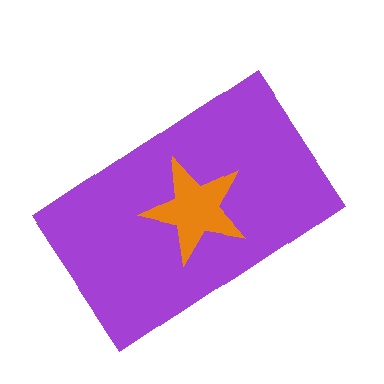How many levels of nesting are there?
2.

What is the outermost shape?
The purple rectangle.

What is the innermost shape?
The orange star.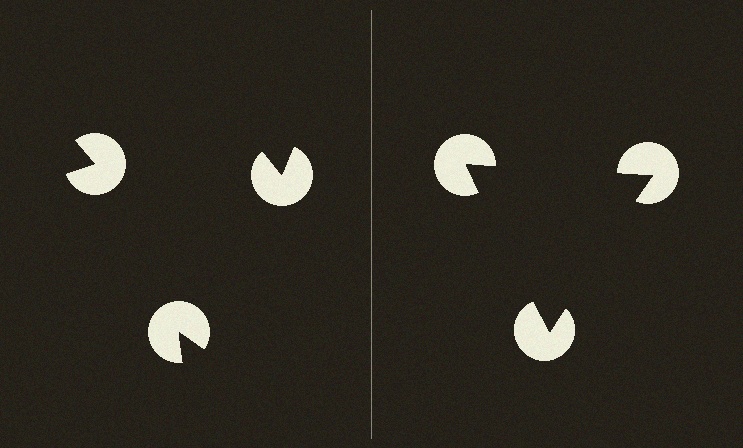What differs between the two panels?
The pac-man discs are positioned identically on both sides; only the wedge orientations differ. On the right they align to a triangle; on the left they are misaligned.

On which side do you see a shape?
An illusory triangle appears on the right side. On the left side the wedge cuts are rotated, so no coherent shape forms.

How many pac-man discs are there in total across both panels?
6 — 3 on each side.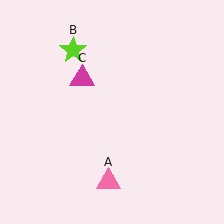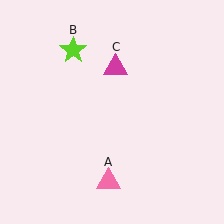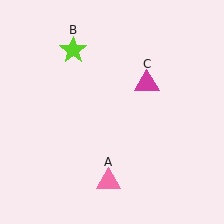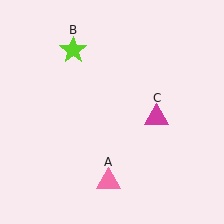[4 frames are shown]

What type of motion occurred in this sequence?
The magenta triangle (object C) rotated clockwise around the center of the scene.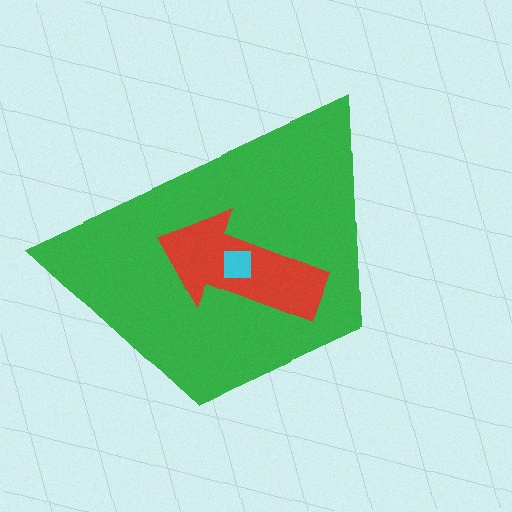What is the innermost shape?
The cyan square.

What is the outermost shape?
The green trapezoid.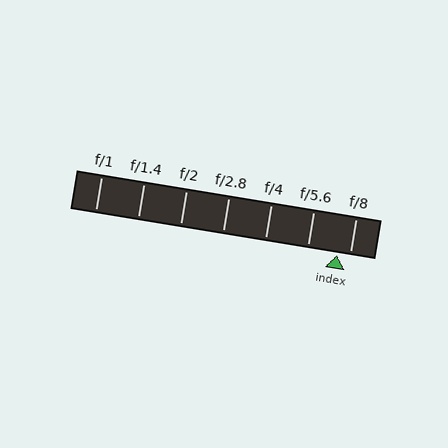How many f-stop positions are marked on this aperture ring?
There are 7 f-stop positions marked.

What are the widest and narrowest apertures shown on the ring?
The widest aperture shown is f/1 and the narrowest is f/8.